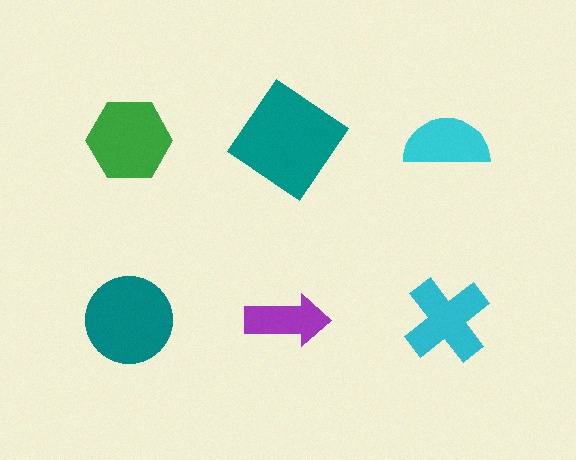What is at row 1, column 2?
A teal diamond.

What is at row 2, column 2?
A purple arrow.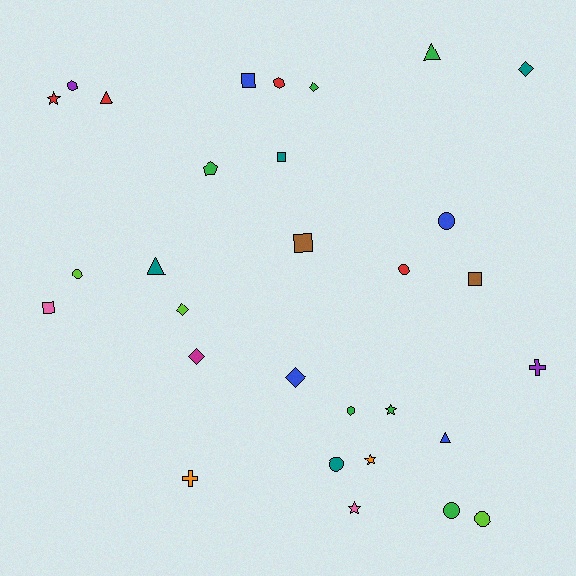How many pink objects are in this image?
There are 2 pink objects.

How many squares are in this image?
There are 5 squares.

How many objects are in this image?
There are 30 objects.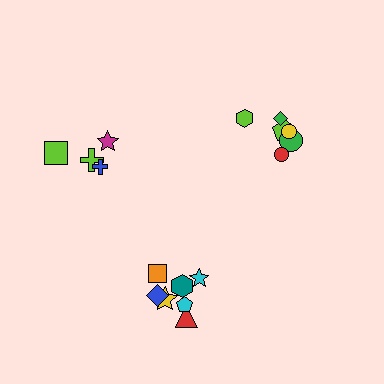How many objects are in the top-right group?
There are 6 objects.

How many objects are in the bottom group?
There are 7 objects.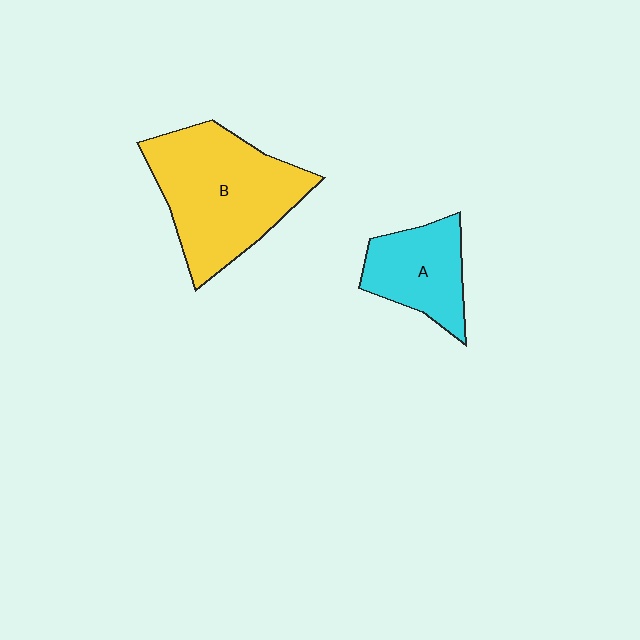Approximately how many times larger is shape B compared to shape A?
Approximately 1.9 times.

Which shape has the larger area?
Shape B (yellow).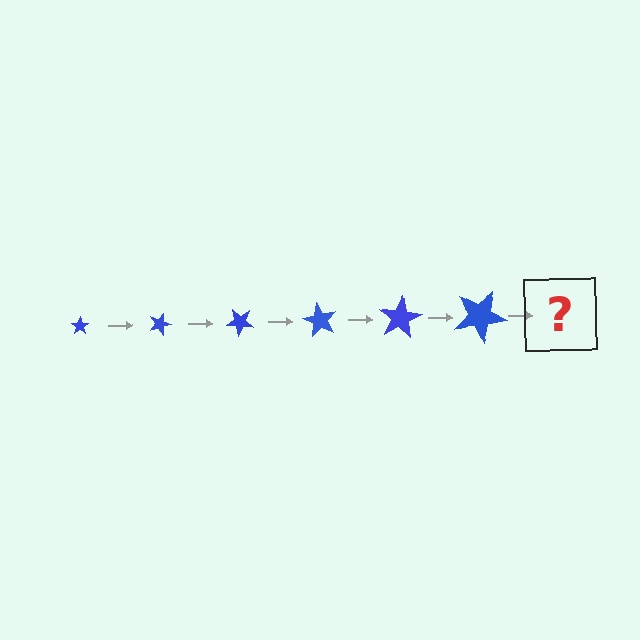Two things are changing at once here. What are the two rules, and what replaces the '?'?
The two rules are that the star grows larger each step and it rotates 20 degrees each step. The '?' should be a star, larger than the previous one and rotated 120 degrees from the start.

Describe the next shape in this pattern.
It should be a star, larger than the previous one and rotated 120 degrees from the start.